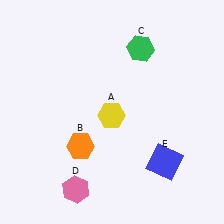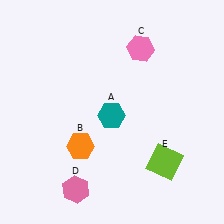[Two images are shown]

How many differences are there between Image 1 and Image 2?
There are 3 differences between the two images.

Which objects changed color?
A changed from yellow to teal. C changed from green to pink. E changed from blue to lime.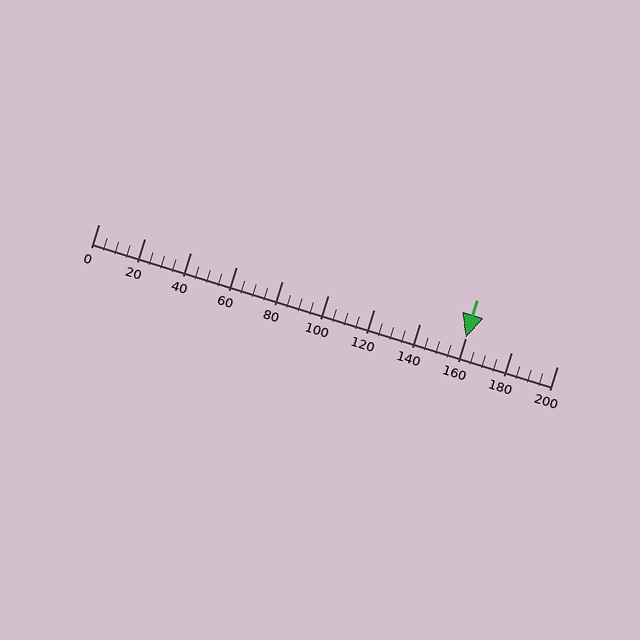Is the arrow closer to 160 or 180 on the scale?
The arrow is closer to 160.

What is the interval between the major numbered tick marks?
The major tick marks are spaced 20 units apart.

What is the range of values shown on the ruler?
The ruler shows values from 0 to 200.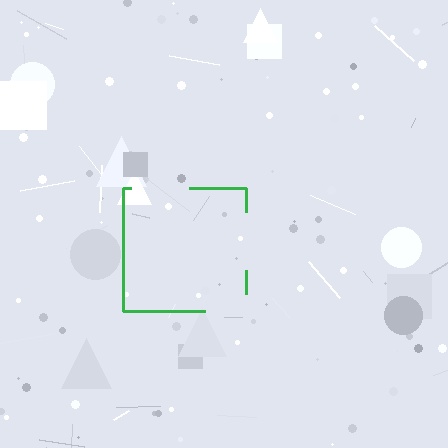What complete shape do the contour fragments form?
The contour fragments form a square.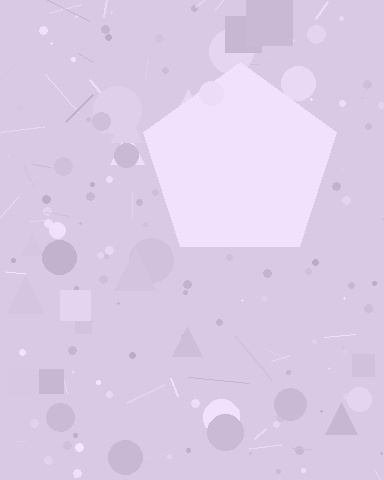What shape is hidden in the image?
A pentagon is hidden in the image.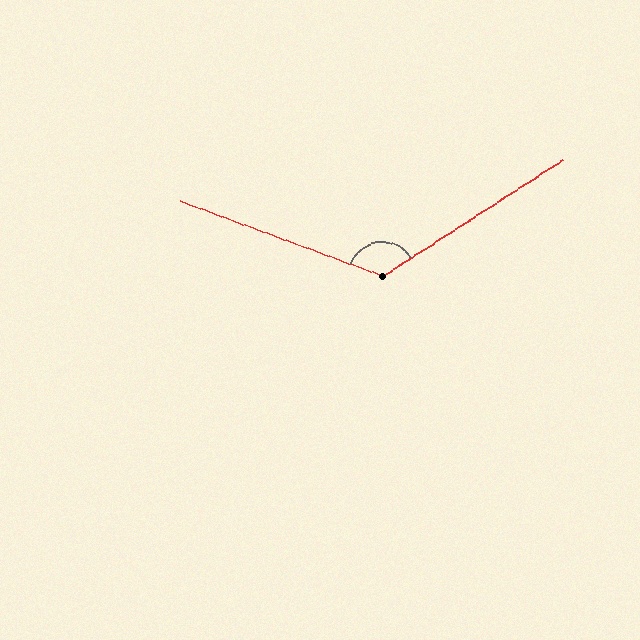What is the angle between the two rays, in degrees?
Approximately 127 degrees.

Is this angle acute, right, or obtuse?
It is obtuse.